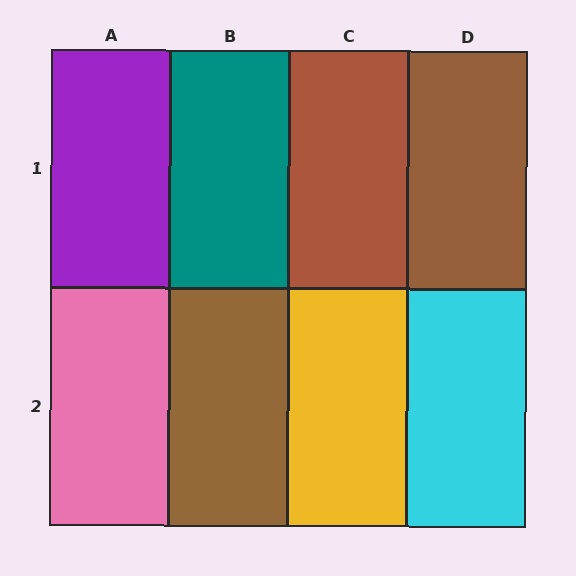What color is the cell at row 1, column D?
Brown.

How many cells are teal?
1 cell is teal.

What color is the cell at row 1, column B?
Teal.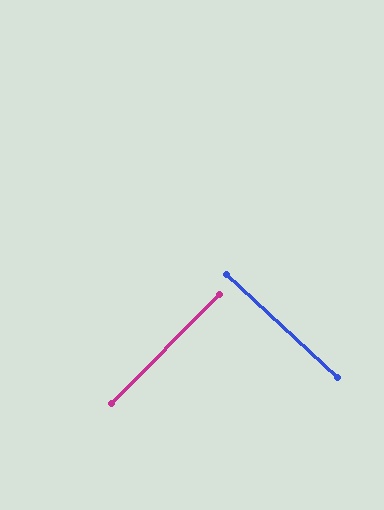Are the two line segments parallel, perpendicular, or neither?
Perpendicular — they meet at approximately 88°.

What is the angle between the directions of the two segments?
Approximately 88 degrees.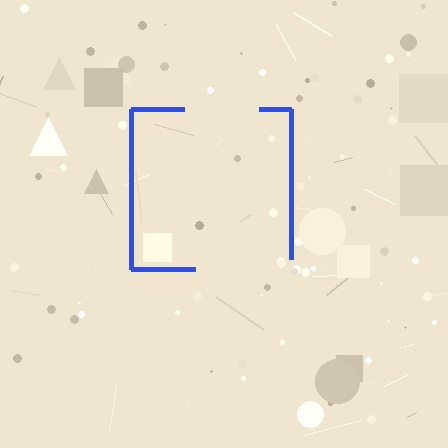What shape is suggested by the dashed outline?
The dashed outline suggests a square.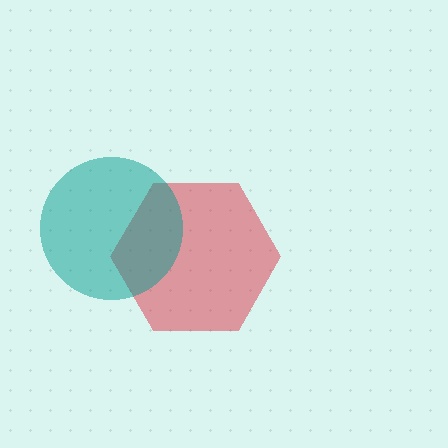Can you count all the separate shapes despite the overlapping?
Yes, there are 2 separate shapes.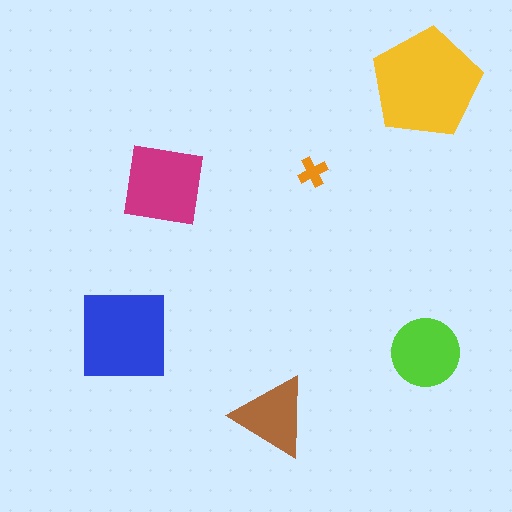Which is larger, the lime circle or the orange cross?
The lime circle.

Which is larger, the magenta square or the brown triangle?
The magenta square.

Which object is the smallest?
The orange cross.